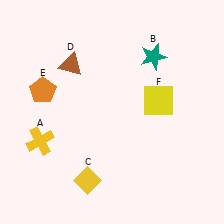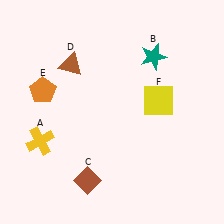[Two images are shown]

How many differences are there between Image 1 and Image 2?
There is 1 difference between the two images.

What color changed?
The diamond (C) changed from yellow in Image 1 to brown in Image 2.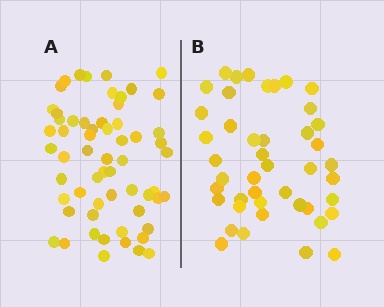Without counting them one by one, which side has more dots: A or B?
Region A (the left region) has more dots.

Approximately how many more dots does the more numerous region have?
Region A has approximately 15 more dots than region B.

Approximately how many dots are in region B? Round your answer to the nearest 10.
About 40 dots. (The exact count is 44, which rounds to 40.)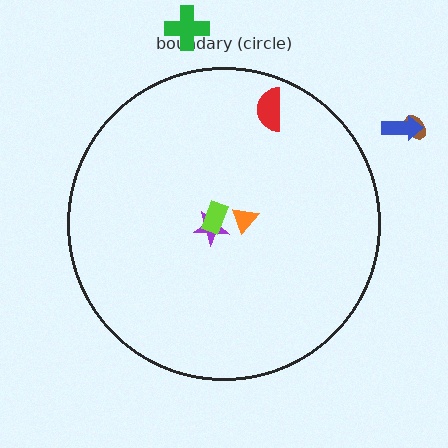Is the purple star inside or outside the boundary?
Inside.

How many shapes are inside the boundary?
4 inside, 3 outside.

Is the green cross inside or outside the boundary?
Outside.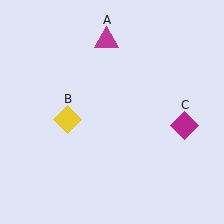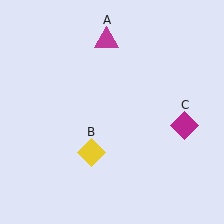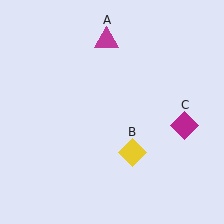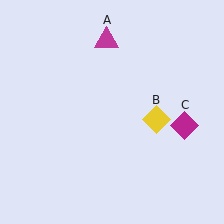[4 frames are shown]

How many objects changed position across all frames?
1 object changed position: yellow diamond (object B).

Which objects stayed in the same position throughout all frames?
Magenta triangle (object A) and magenta diamond (object C) remained stationary.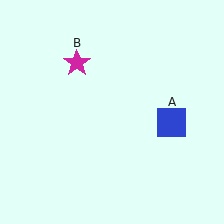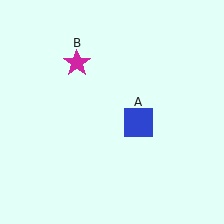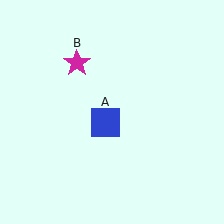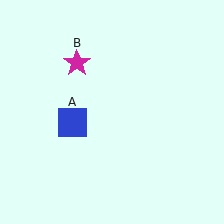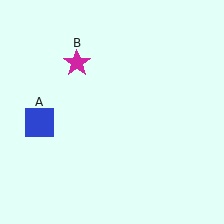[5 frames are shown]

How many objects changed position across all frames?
1 object changed position: blue square (object A).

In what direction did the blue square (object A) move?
The blue square (object A) moved left.